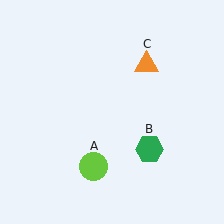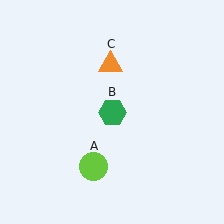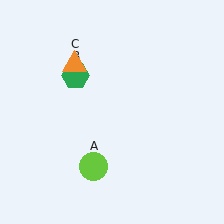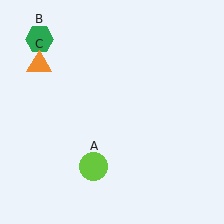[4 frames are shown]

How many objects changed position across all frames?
2 objects changed position: green hexagon (object B), orange triangle (object C).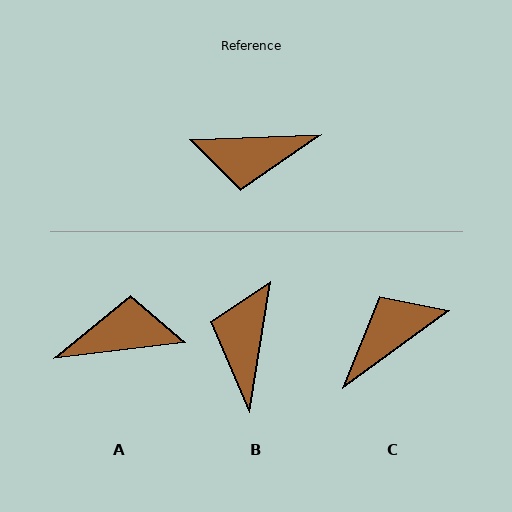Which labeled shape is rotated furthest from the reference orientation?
A, about 175 degrees away.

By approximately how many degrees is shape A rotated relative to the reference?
Approximately 175 degrees clockwise.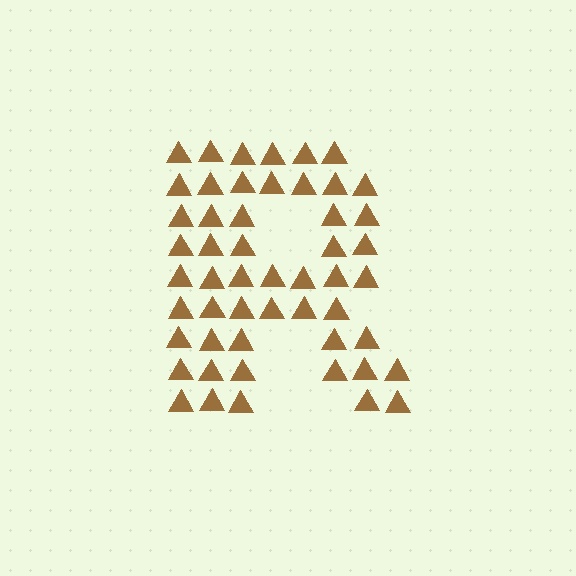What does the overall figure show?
The overall figure shows the letter R.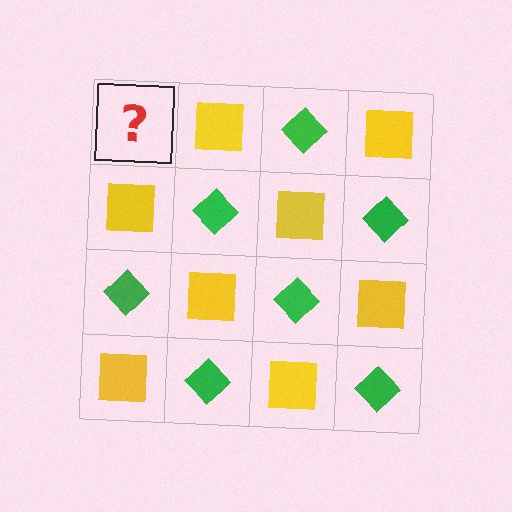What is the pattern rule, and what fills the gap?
The rule is that it alternates green diamond and yellow square in a checkerboard pattern. The gap should be filled with a green diamond.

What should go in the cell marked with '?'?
The missing cell should contain a green diamond.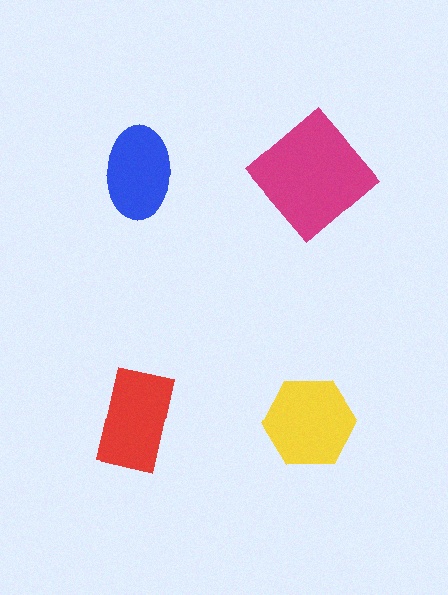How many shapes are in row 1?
2 shapes.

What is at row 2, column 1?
A red rectangle.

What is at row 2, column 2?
A yellow hexagon.